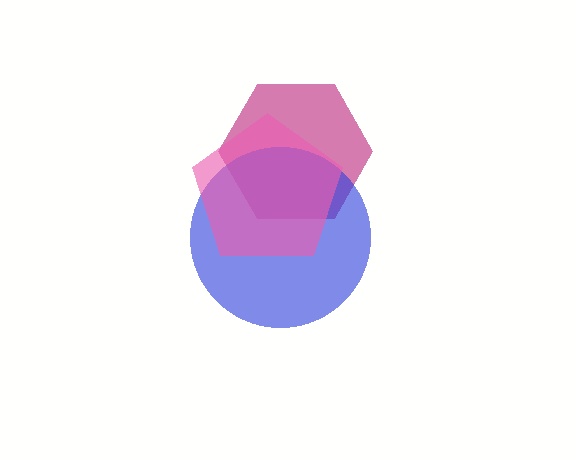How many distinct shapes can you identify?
There are 3 distinct shapes: a magenta hexagon, a blue circle, a pink pentagon.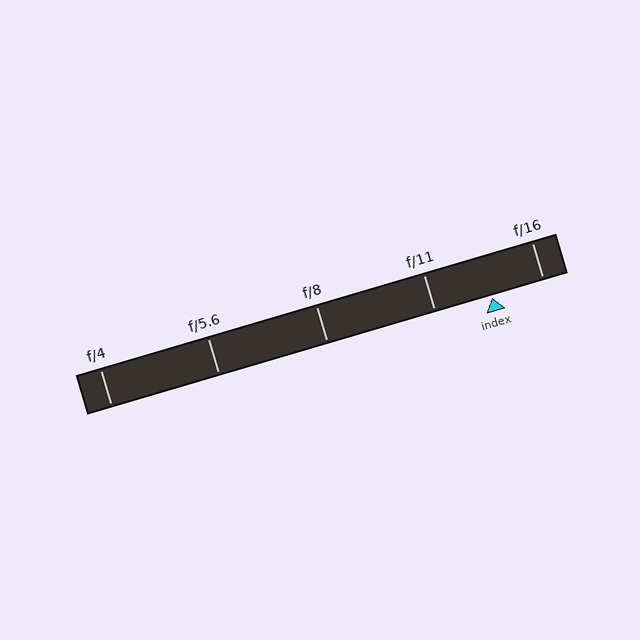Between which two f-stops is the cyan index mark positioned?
The index mark is between f/11 and f/16.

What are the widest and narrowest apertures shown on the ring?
The widest aperture shown is f/4 and the narrowest is f/16.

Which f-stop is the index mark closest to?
The index mark is closest to f/16.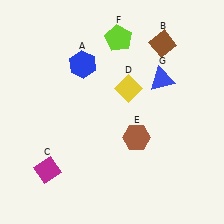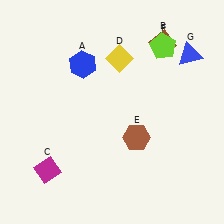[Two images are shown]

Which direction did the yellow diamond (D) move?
The yellow diamond (D) moved up.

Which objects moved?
The objects that moved are: the yellow diamond (D), the lime pentagon (F), the blue triangle (G).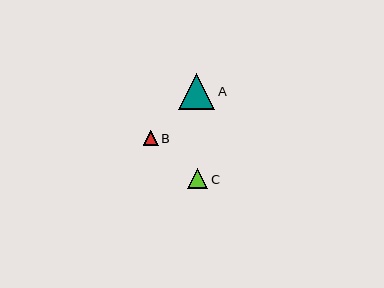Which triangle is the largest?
Triangle A is the largest with a size of approximately 36 pixels.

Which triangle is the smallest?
Triangle B is the smallest with a size of approximately 15 pixels.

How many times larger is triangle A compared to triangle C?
Triangle A is approximately 1.8 times the size of triangle C.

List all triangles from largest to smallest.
From largest to smallest: A, C, B.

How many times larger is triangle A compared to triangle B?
Triangle A is approximately 2.4 times the size of triangle B.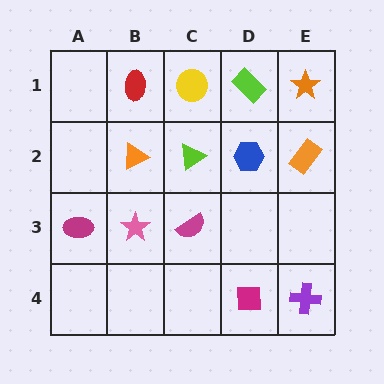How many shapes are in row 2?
4 shapes.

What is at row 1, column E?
An orange star.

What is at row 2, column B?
An orange triangle.